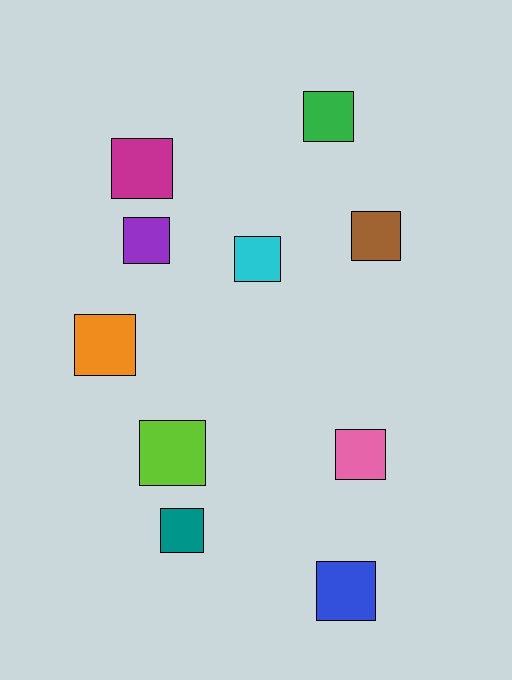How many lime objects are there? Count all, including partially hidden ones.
There is 1 lime object.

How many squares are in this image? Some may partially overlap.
There are 10 squares.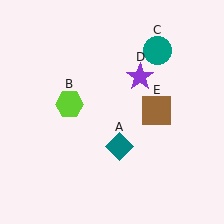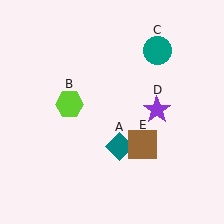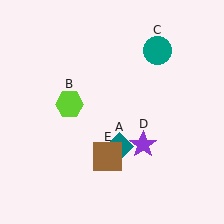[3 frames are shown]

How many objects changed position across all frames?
2 objects changed position: purple star (object D), brown square (object E).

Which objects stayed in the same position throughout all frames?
Teal diamond (object A) and lime hexagon (object B) and teal circle (object C) remained stationary.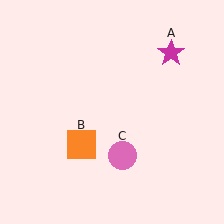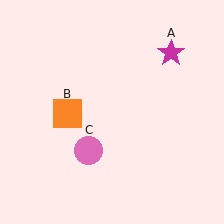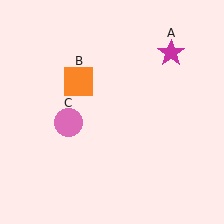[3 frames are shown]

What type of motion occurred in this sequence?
The orange square (object B), pink circle (object C) rotated clockwise around the center of the scene.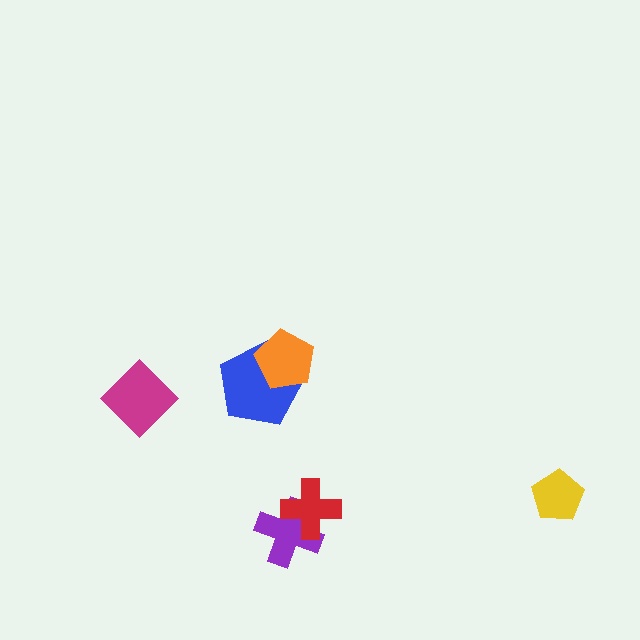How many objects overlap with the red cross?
1 object overlaps with the red cross.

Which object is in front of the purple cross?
The red cross is in front of the purple cross.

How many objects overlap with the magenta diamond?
0 objects overlap with the magenta diamond.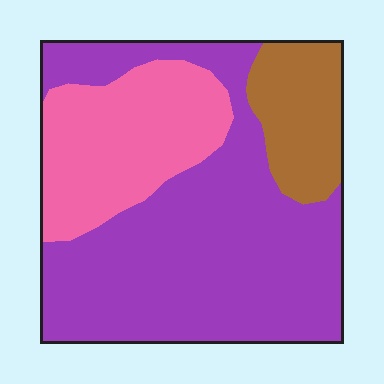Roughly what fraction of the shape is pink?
Pink covers roughly 25% of the shape.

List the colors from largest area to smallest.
From largest to smallest: purple, pink, brown.